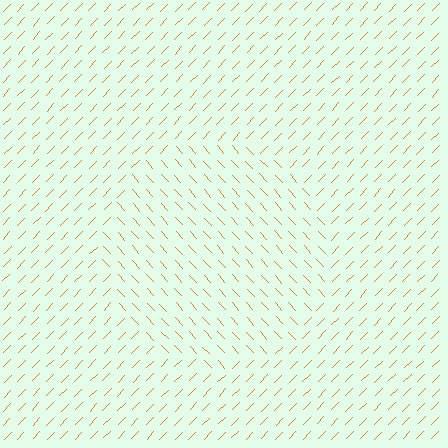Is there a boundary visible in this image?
Yes, there is a texture boundary formed by a change in line orientation.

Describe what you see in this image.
The image is filled with small orange line segments. A circle region in the image has lines oriented differently from the surrounding lines, creating a visible texture boundary.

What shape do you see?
I see a circle.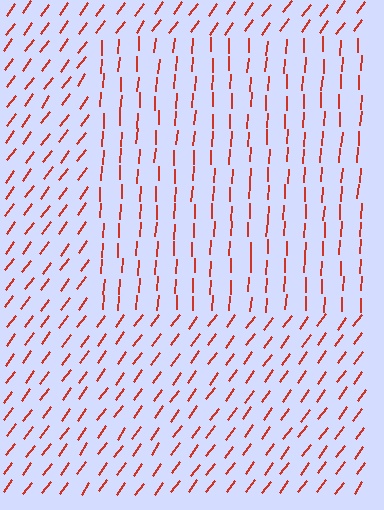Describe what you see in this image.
The image is filled with small red line segments. A rectangle region in the image has lines oriented differently from the surrounding lines, creating a visible texture boundary.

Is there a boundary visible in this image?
Yes, there is a texture boundary formed by a change in line orientation.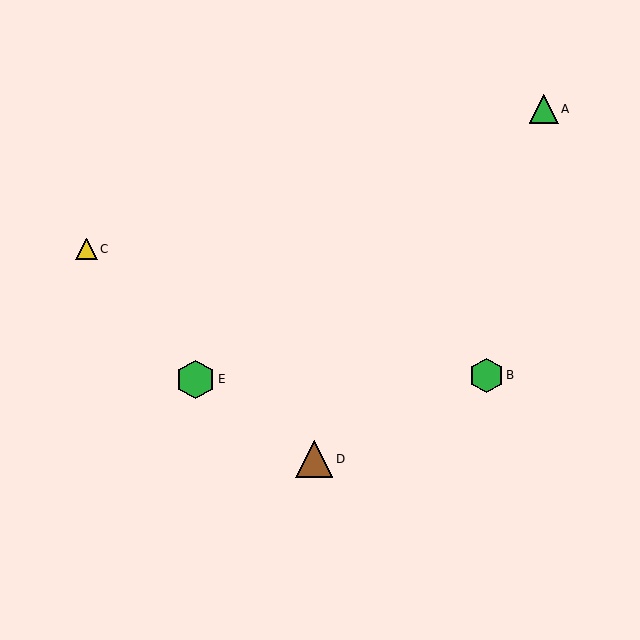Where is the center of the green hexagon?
The center of the green hexagon is at (486, 375).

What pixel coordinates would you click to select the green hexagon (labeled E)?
Click at (195, 379) to select the green hexagon E.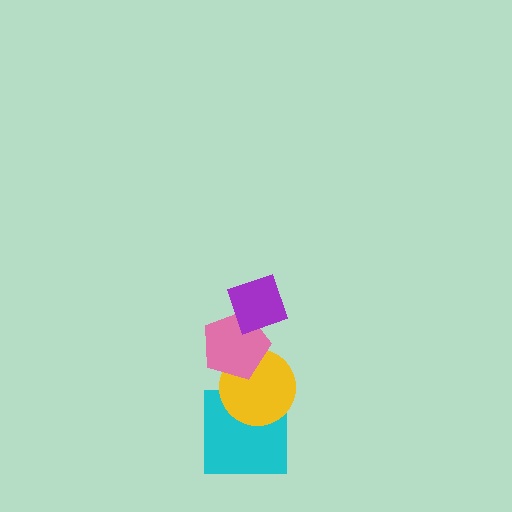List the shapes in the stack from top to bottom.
From top to bottom: the purple diamond, the pink pentagon, the yellow circle, the cyan square.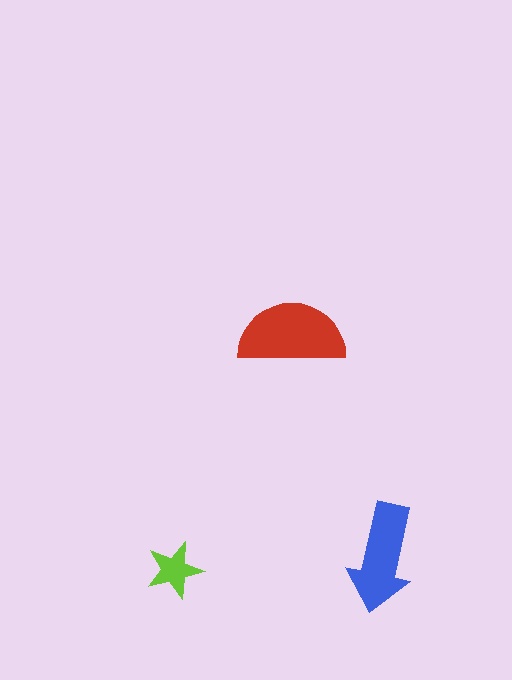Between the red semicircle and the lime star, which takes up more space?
The red semicircle.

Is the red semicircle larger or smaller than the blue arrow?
Larger.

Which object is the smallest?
The lime star.